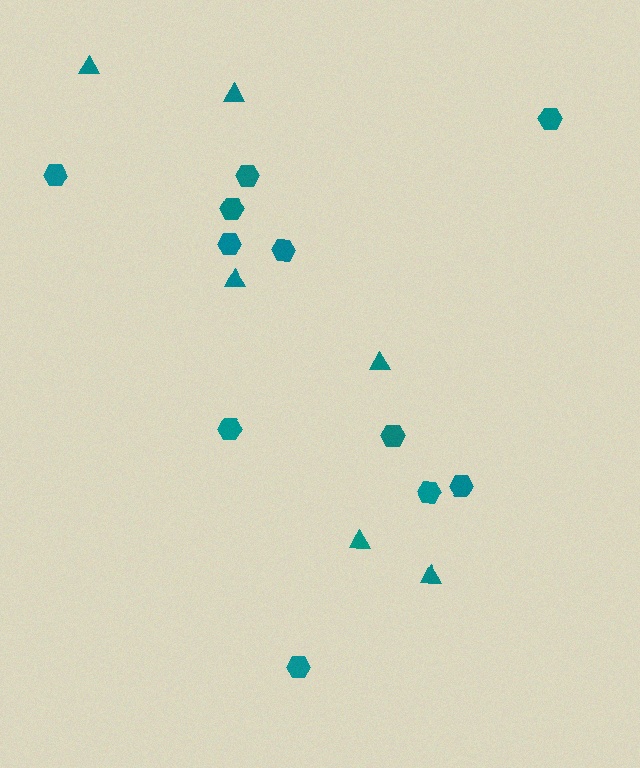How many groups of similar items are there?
There are 2 groups: one group of triangles (6) and one group of hexagons (11).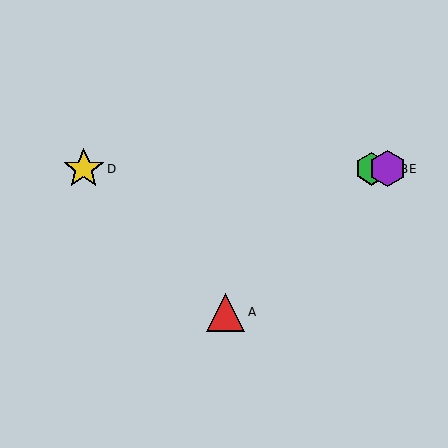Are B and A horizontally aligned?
No, B is at y≈169 and A is at y≈312.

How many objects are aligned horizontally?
4 objects (B, C, D, E) are aligned horizontally.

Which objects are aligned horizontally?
Objects B, C, D, E are aligned horizontally.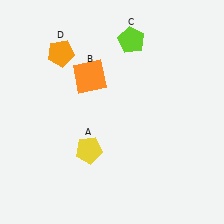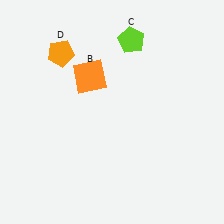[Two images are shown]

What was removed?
The yellow pentagon (A) was removed in Image 2.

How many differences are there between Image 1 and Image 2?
There is 1 difference between the two images.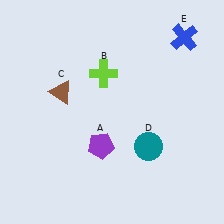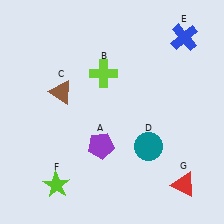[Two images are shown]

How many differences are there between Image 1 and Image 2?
There are 2 differences between the two images.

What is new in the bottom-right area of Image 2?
A red triangle (G) was added in the bottom-right area of Image 2.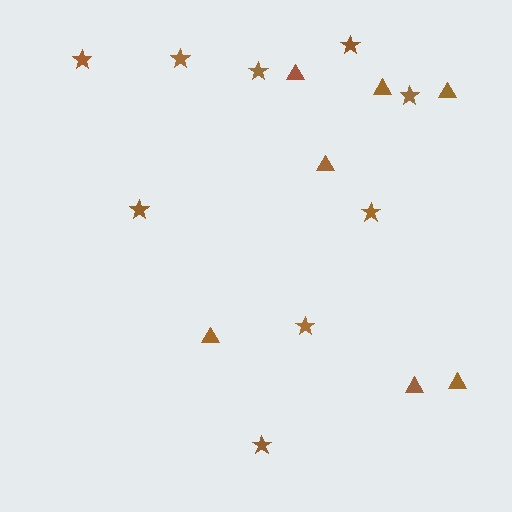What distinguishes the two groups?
There are 2 groups: one group of stars (9) and one group of triangles (7).